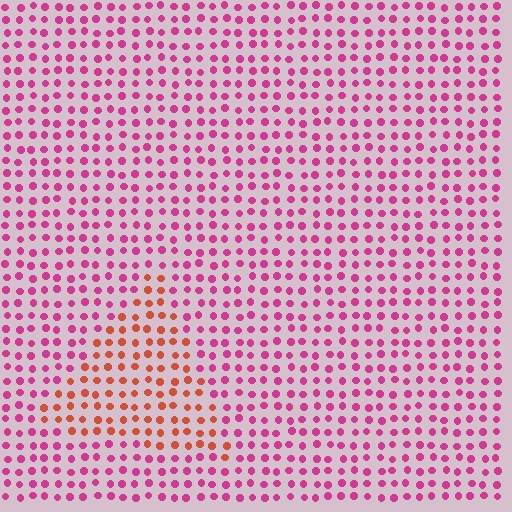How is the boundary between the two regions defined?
The boundary is defined purely by a slight shift in hue (about 44 degrees). Spacing, size, and orientation are identical on both sides.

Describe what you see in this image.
The image is filled with small magenta elements in a uniform arrangement. A triangle-shaped region is visible where the elements are tinted to a slightly different hue, forming a subtle color boundary.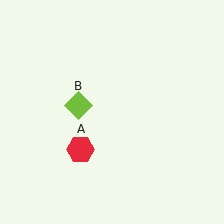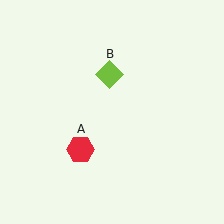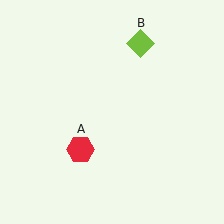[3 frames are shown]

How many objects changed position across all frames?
1 object changed position: lime diamond (object B).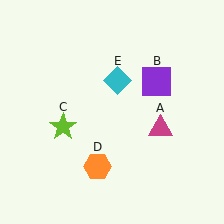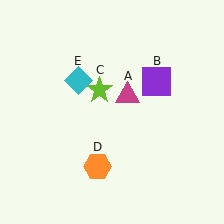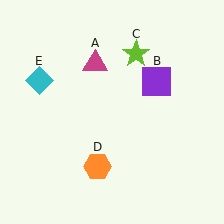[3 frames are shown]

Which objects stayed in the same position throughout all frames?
Purple square (object B) and orange hexagon (object D) remained stationary.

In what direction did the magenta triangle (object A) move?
The magenta triangle (object A) moved up and to the left.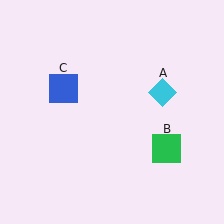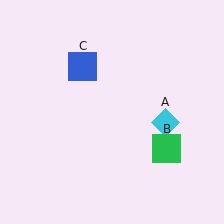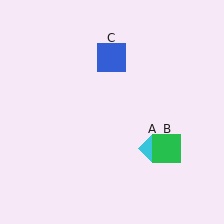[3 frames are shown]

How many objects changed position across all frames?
2 objects changed position: cyan diamond (object A), blue square (object C).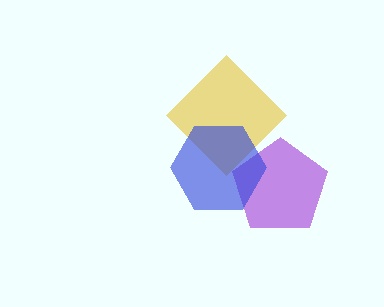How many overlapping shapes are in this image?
There are 3 overlapping shapes in the image.